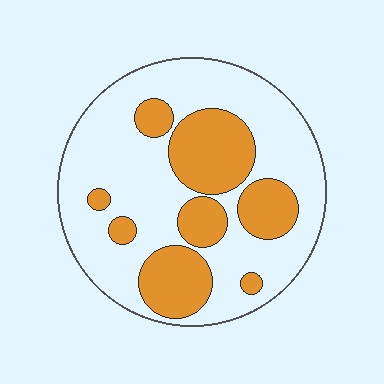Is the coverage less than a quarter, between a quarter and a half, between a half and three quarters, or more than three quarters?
Between a quarter and a half.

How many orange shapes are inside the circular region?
8.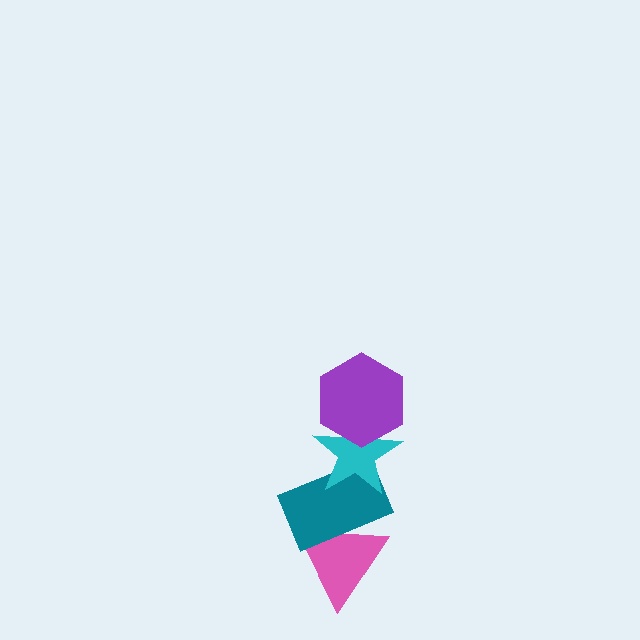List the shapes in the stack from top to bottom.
From top to bottom: the purple hexagon, the cyan star, the teal rectangle, the pink triangle.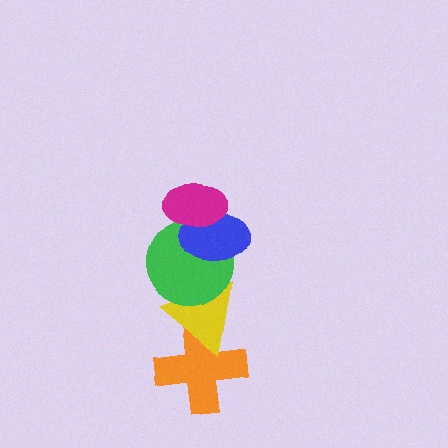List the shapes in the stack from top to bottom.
From top to bottom: the magenta ellipse, the blue ellipse, the green circle, the yellow triangle, the orange cross.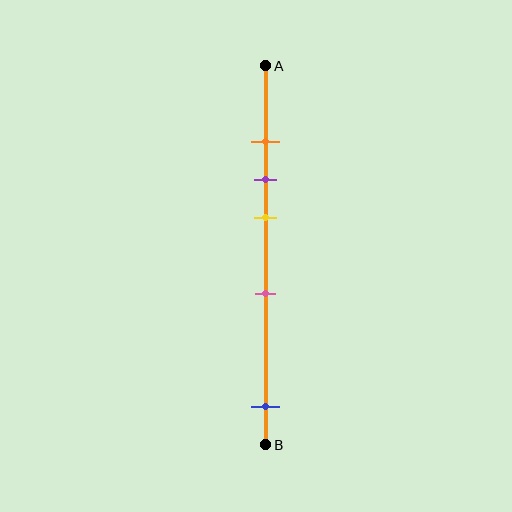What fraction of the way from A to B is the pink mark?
The pink mark is approximately 60% (0.6) of the way from A to B.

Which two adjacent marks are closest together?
The orange and purple marks are the closest adjacent pair.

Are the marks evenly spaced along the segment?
No, the marks are not evenly spaced.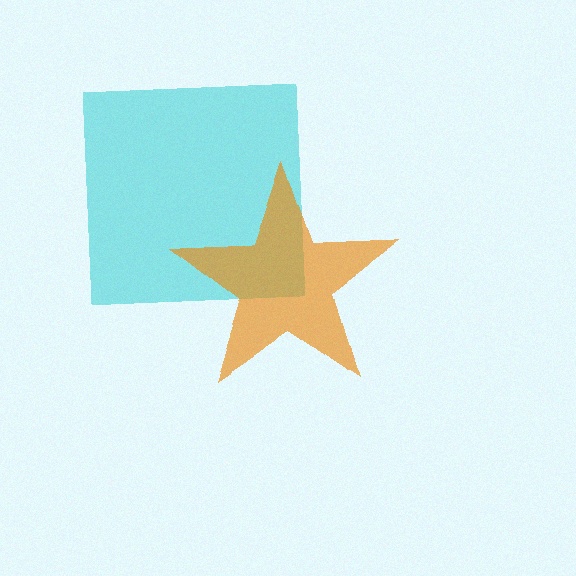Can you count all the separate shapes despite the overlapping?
Yes, there are 2 separate shapes.